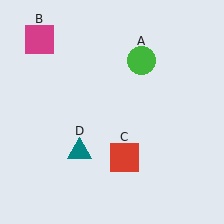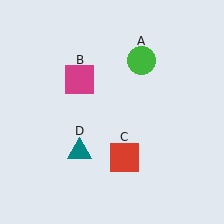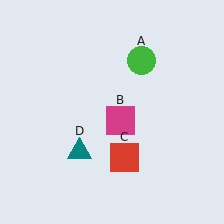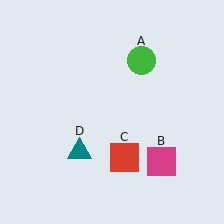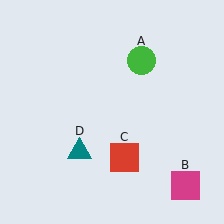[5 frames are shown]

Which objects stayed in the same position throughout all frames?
Green circle (object A) and red square (object C) and teal triangle (object D) remained stationary.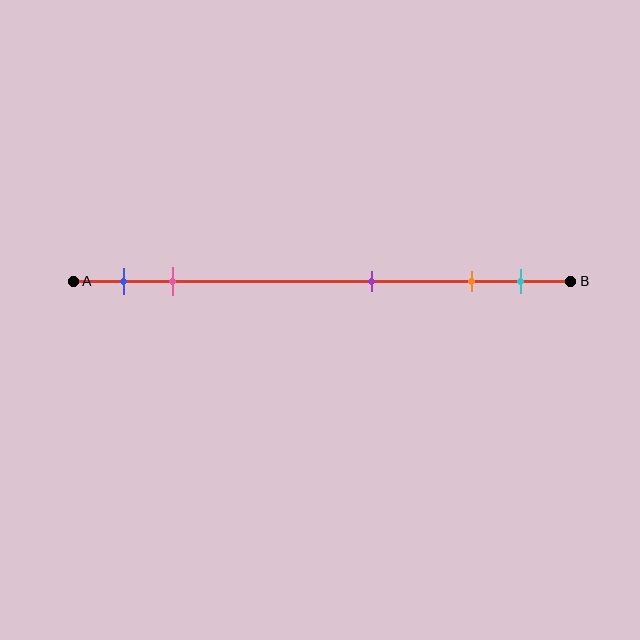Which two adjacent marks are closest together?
The orange and cyan marks are the closest adjacent pair.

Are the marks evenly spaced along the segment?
No, the marks are not evenly spaced.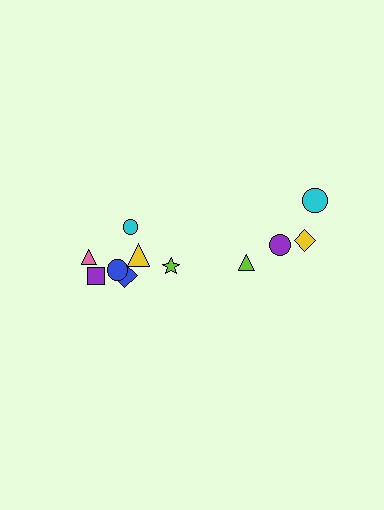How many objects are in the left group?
There are 7 objects.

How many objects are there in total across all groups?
There are 11 objects.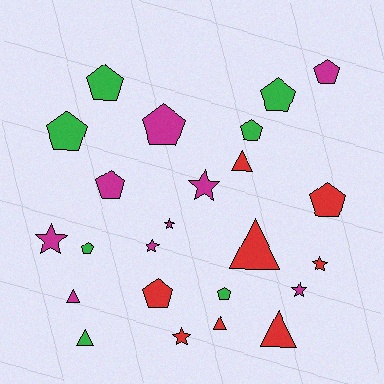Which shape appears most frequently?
Pentagon, with 11 objects.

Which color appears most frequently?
Magenta, with 9 objects.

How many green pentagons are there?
There are 6 green pentagons.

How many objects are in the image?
There are 24 objects.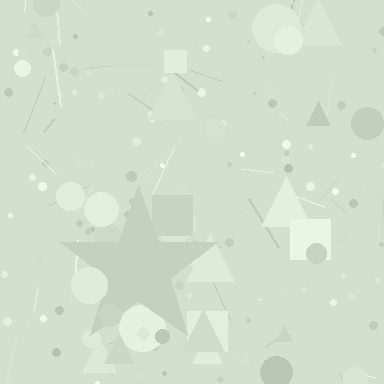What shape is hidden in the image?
A star is hidden in the image.